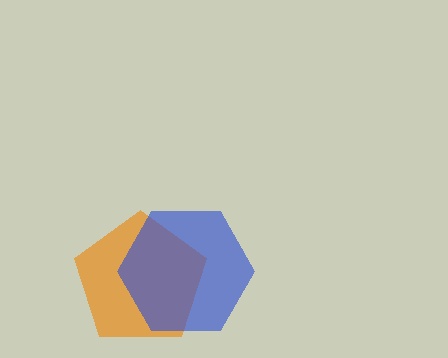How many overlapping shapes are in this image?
There are 2 overlapping shapes in the image.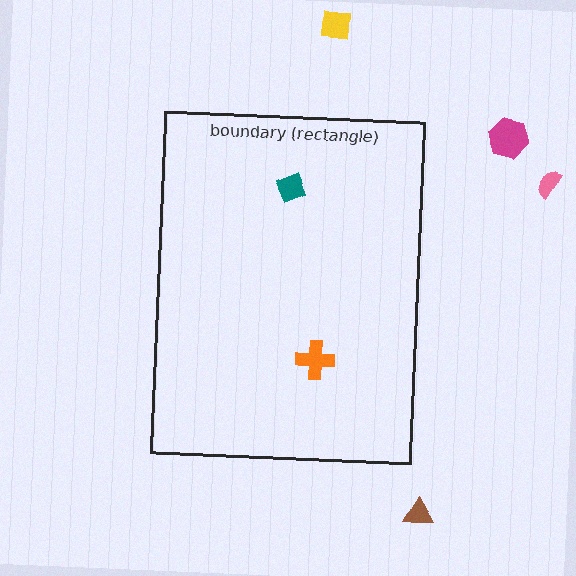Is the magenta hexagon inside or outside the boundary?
Outside.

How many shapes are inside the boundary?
2 inside, 4 outside.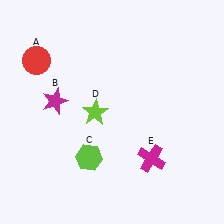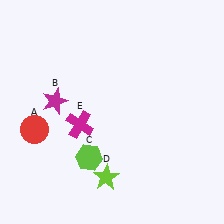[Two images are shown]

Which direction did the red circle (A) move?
The red circle (A) moved down.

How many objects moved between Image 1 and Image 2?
3 objects moved between the two images.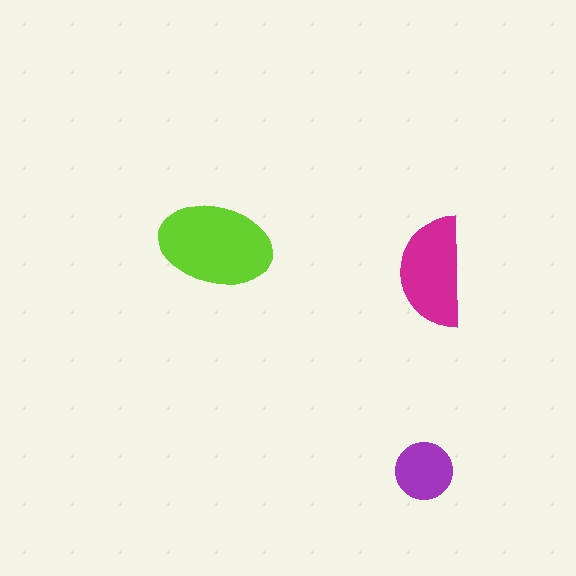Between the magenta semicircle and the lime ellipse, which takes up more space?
The lime ellipse.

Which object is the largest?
The lime ellipse.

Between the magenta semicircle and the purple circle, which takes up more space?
The magenta semicircle.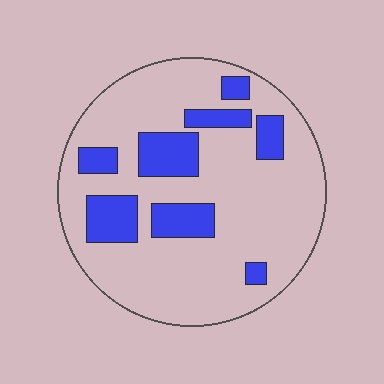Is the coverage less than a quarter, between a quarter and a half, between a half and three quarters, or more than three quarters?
Less than a quarter.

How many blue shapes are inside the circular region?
8.